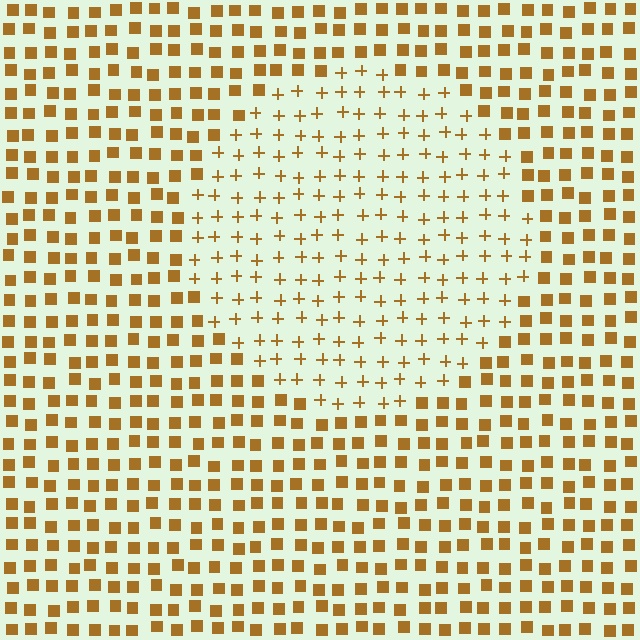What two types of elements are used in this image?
The image uses plus signs inside the circle region and squares outside it.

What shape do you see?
I see a circle.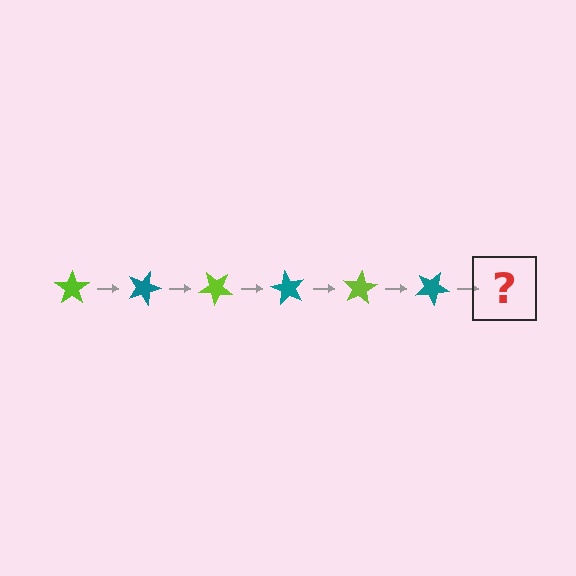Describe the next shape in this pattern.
It should be a lime star, rotated 120 degrees from the start.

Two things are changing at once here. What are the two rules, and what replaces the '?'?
The two rules are that it rotates 20 degrees each step and the color cycles through lime and teal. The '?' should be a lime star, rotated 120 degrees from the start.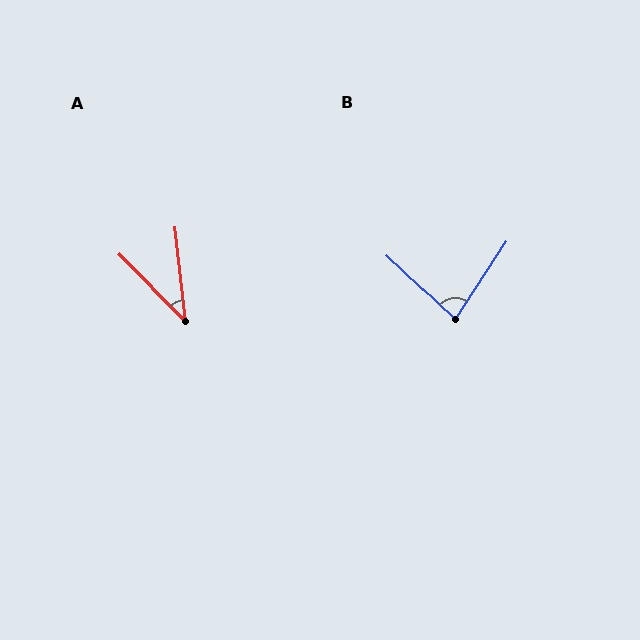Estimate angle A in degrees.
Approximately 39 degrees.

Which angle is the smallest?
A, at approximately 39 degrees.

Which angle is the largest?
B, at approximately 80 degrees.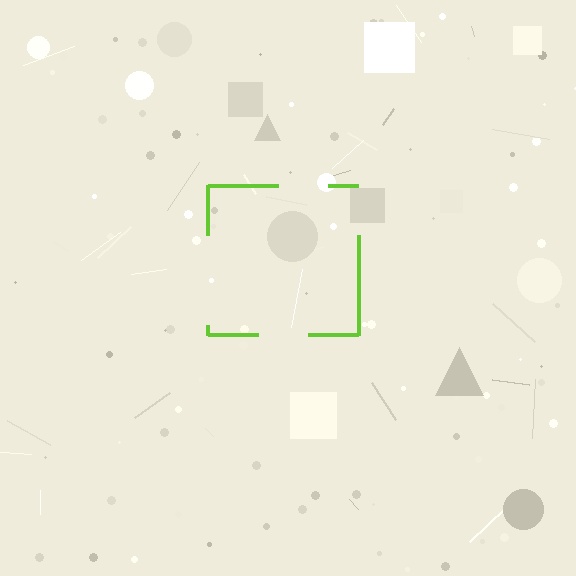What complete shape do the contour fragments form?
The contour fragments form a square.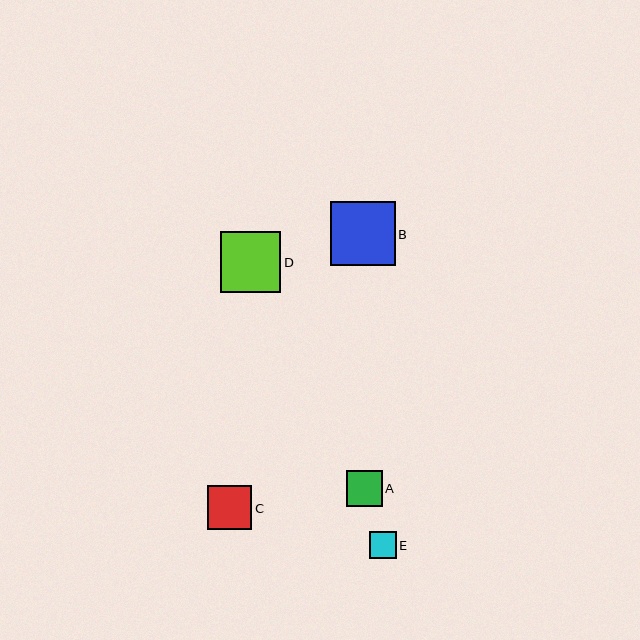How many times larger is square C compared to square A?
Square C is approximately 1.2 times the size of square A.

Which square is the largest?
Square B is the largest with a size of approximately 65 pixels.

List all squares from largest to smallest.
From largest to smallest: B, D, C, A, E.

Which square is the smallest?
Square E is the smallest with a size of approximately 27 pixels.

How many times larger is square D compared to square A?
Square D is approximately 1.7 times the size of square A.